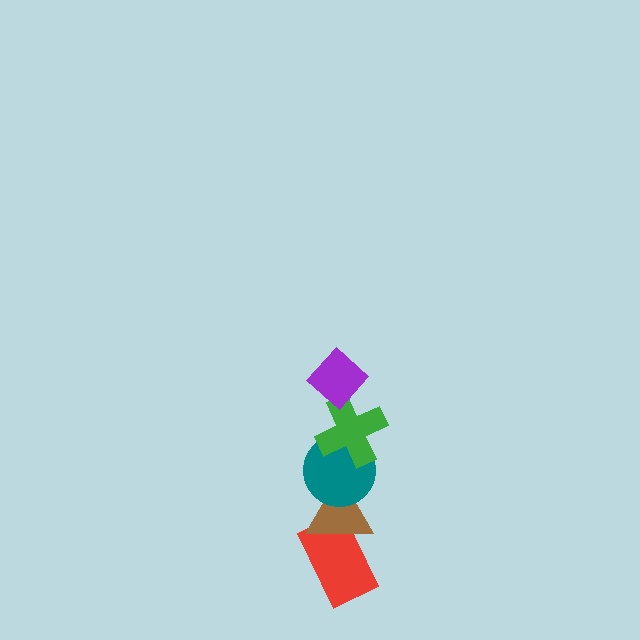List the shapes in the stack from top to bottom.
From top to bottom: the purple diamond, the green cross, the teal circle, the brown triangle, the red rectangle.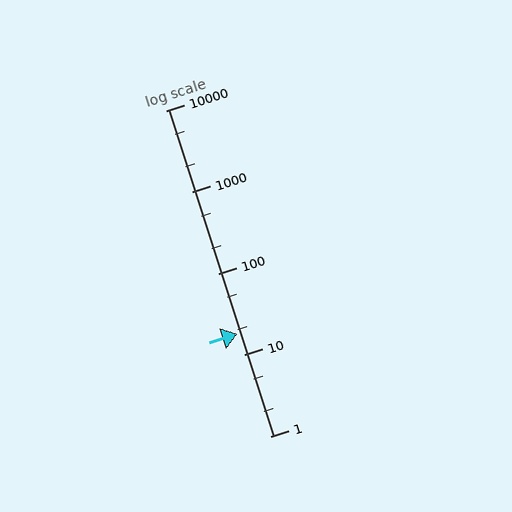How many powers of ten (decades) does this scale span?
The scale spans 4 decades, from 1 to 10000.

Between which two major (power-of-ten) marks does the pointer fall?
The pointer is between 10 and 100.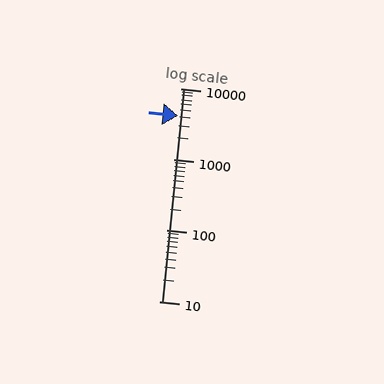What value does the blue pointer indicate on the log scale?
The pointer indicates approximately 4100.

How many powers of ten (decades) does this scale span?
The scale spans 3 decades, from 10 to 10000.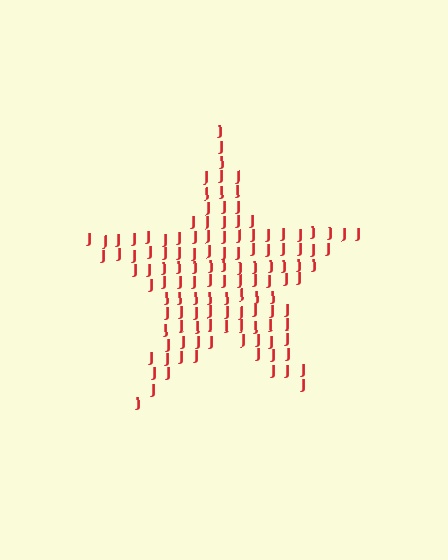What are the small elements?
The small elements are letter J's.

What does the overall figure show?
The overall figure shows a star.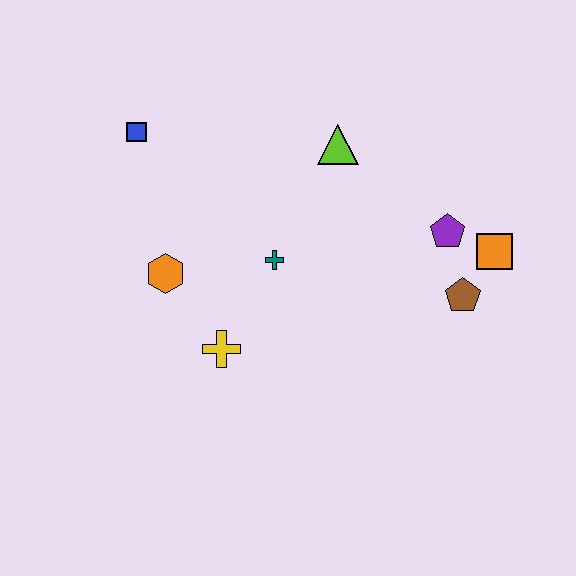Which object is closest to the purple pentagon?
The orange square is closest to the purple pentagon.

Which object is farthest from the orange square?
The blue square is farthest from the orange square.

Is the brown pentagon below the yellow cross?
No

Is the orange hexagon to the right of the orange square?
No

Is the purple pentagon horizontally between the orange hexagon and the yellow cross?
No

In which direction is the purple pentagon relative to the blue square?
The purple pentagon is to the right of the blue square.